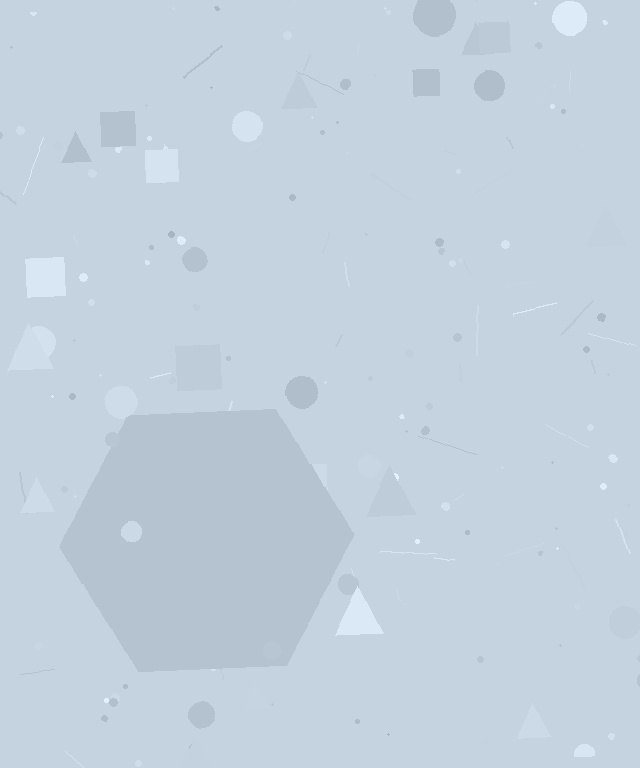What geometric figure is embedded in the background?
A hexagon is embedded in the background.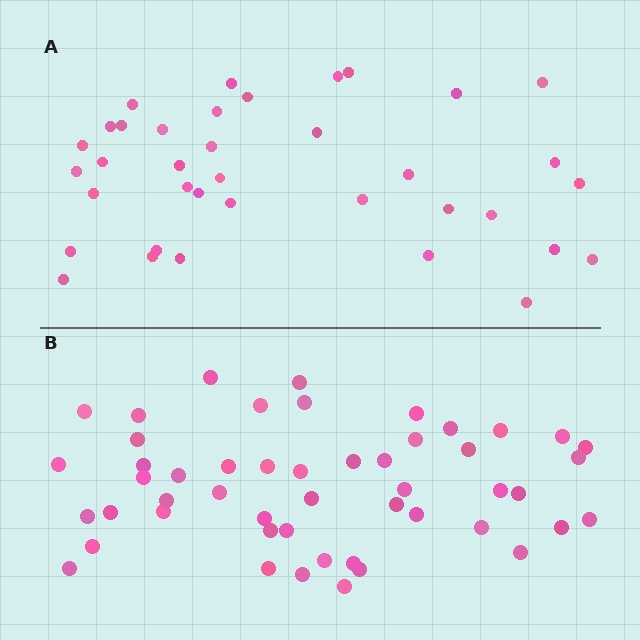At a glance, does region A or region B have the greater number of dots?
Region B (the bottom region) has more dots.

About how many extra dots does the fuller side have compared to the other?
Region B has approximately 15 more dots than region A.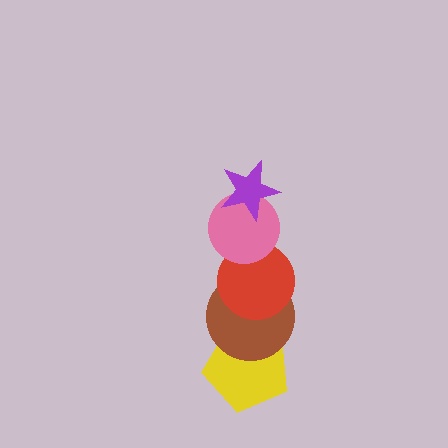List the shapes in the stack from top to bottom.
From top to bottom: the purple star, the pink circle, the red circle, the brown circle, the yellow pentagon.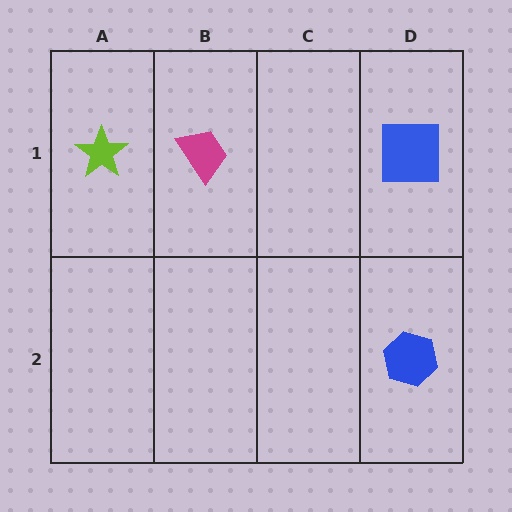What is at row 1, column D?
A blue square.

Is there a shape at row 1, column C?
No, that cell is empty.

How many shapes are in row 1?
3 shapes.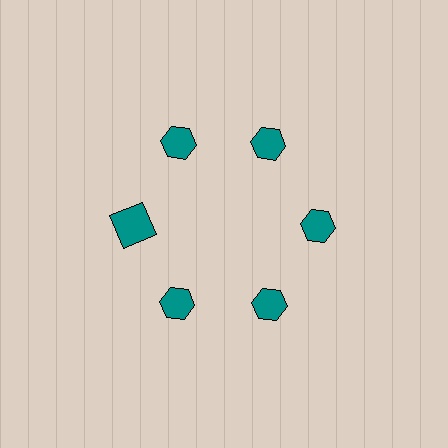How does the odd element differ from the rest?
It has a different shape: square instead of hexagon.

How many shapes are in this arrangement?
There are 6 shapes arranged in a ring pattern.